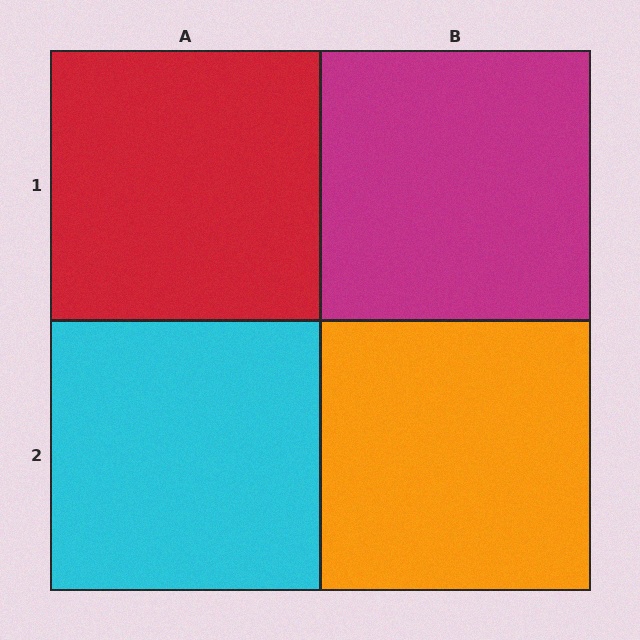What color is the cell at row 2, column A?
Cyan.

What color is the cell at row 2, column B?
Orange.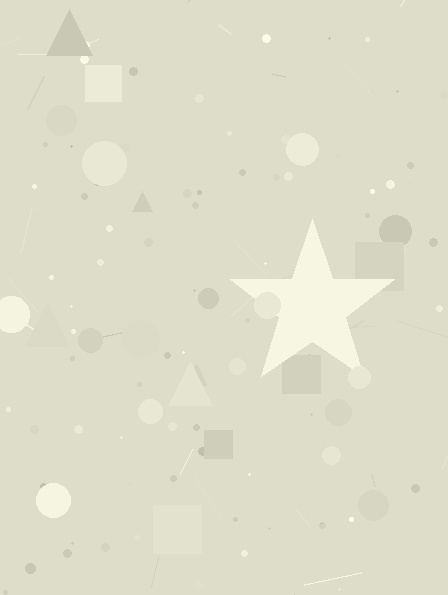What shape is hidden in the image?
A star is hidden in the image.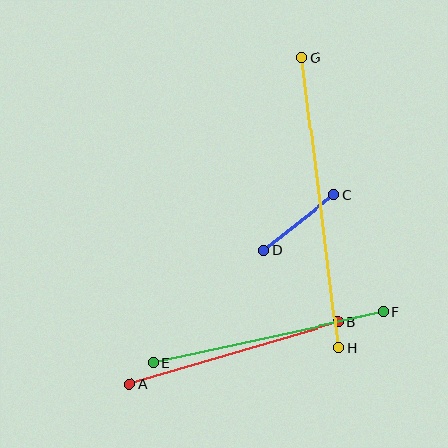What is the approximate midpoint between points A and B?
The midpoint is at approximately (234, 353) pixels.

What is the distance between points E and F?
The distance is approximately 236 pixels.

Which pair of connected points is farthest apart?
Points G and H are farthest apart.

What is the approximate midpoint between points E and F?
The midpoint is at approximately (269, 337) pixels.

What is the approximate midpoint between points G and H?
The midpoint is at approximately (320, 203) pixels.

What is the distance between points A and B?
The distance is approximately 217 pixels.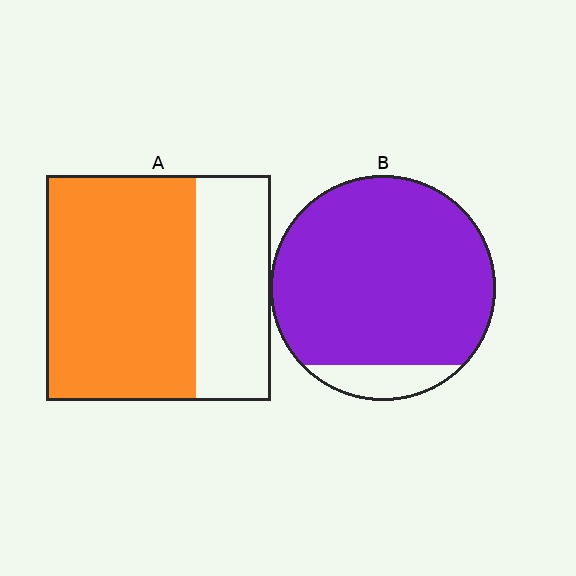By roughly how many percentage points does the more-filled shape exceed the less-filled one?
By roughly 25 percentage points (B over A).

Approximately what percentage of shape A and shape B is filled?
A is approximately 65% and B is approximately 90%.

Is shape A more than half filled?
Yes.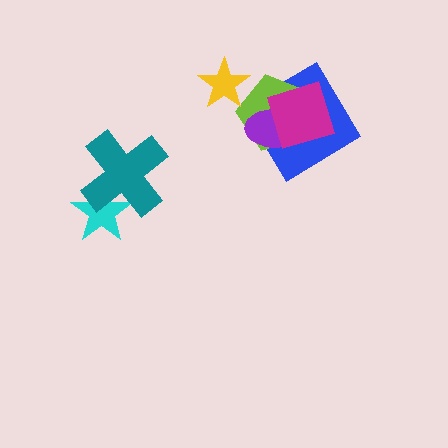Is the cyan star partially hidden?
Yes, it is partially covered by another shape.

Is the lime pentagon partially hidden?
Yes, it is partially covered by another shape.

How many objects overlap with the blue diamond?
3 objects overlap with the blue diamond.